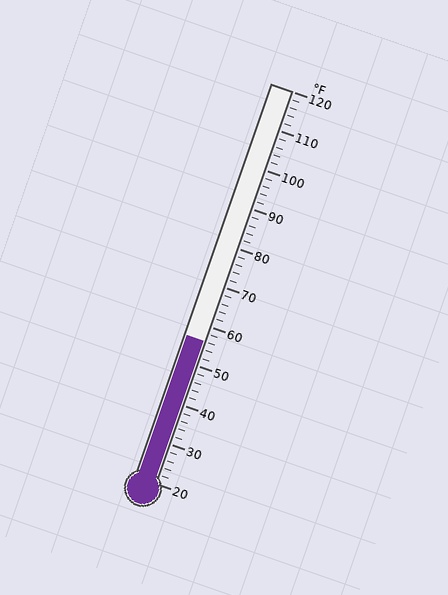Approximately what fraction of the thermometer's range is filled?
The thermometer is filled to approximately 35% of its range.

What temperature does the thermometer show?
The thermometer shows approximately 56°F.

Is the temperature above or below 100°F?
The temperature is below 100°F.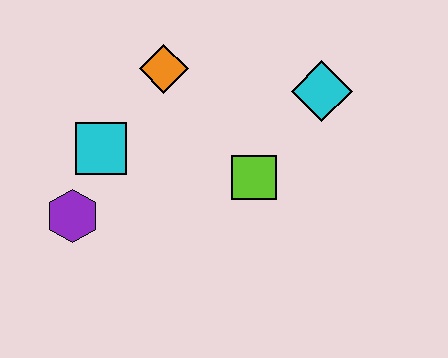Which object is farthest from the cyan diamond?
The purple hexagon is farthest from the cyan diamond.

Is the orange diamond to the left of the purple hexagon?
No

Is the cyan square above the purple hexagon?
Yes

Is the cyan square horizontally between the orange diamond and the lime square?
No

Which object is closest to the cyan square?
The purple hexagon is closest to the cyan square.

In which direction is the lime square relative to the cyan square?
The lime square is to the right of the cyan square.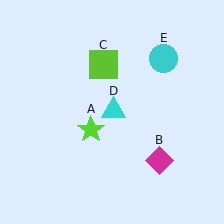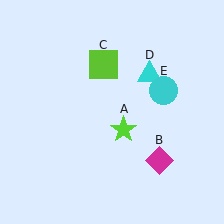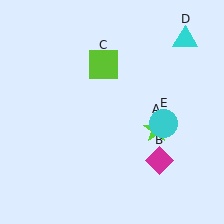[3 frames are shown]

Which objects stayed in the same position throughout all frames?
Magenta diamond (object B) and lime square (object C) remained stationary.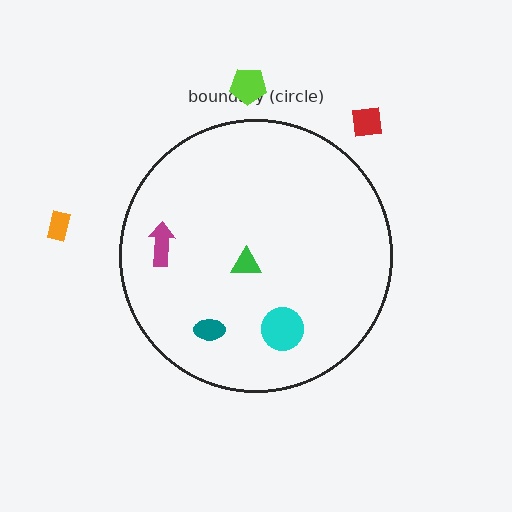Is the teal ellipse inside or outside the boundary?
Inside.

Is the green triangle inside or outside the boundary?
Inside.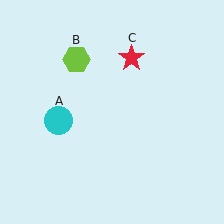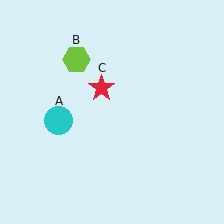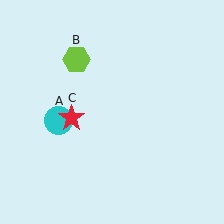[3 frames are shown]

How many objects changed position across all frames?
1 object changed position: red star (object C).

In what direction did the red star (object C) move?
The red star (object C) moved down and to the left.